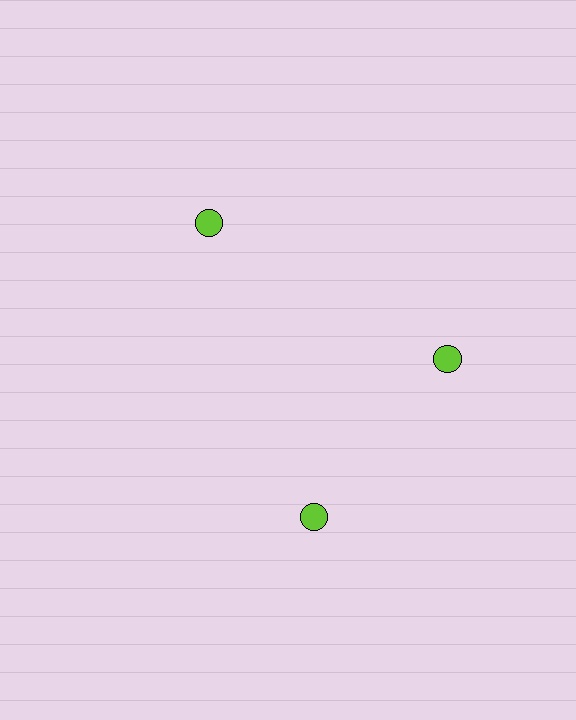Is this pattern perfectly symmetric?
No. The 3 lime circles are arranged in a ring, but one element near the 7 o'clock position is rotated out of alignment along the ring, breaking the 3-fold rotational symmetry.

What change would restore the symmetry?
The symmetry would be restored by rotating it back into even spacing with its neighbors so that all 3 circles sit at equal angles and equal distance from the center.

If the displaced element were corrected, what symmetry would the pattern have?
It would have 3-fold rotational symmetry — the pattern would map onto itself every 120 degrees.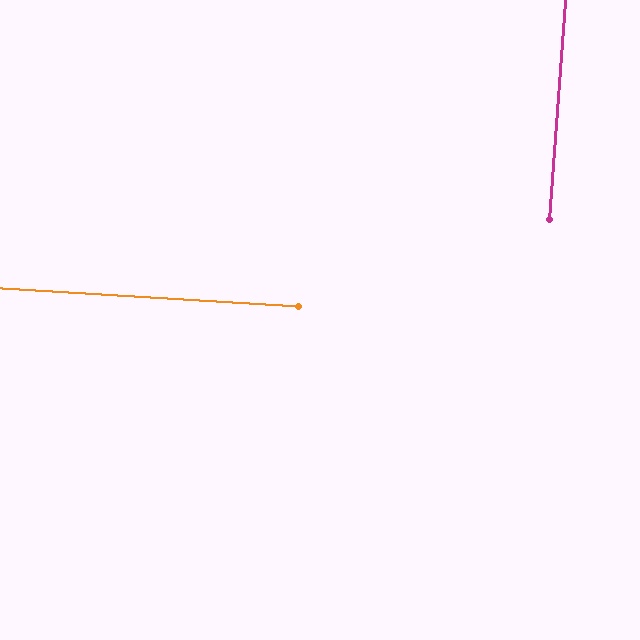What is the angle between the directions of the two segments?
Approximately 89 degrees.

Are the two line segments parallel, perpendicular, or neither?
Perpendicular — they meet at approximately 89°.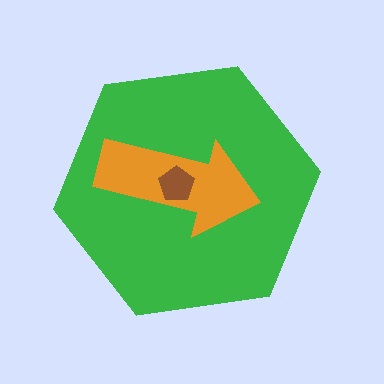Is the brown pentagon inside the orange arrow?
Yes.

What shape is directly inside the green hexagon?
The orange arrow.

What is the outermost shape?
The green hexagon.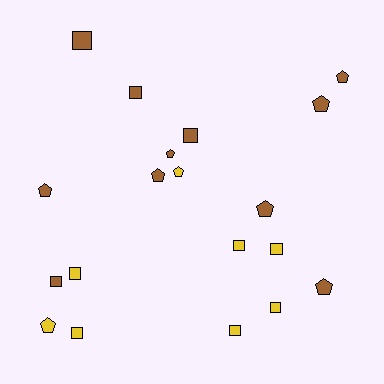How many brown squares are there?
There are 4 brown squares.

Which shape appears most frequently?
Square, with 10 objects.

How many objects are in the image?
There are 19 objects.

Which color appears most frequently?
Brown, with 11 objects.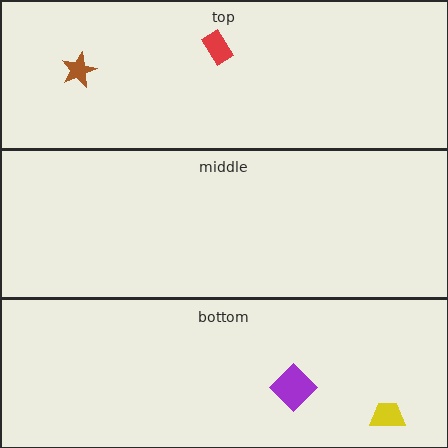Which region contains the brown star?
The top region.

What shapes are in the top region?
The brown star, the red rectangle.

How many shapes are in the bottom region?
2.